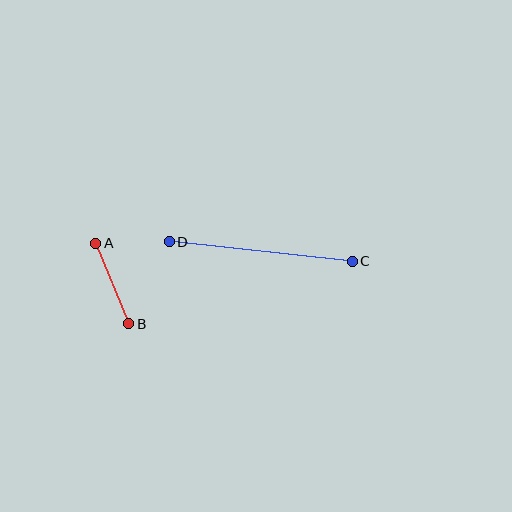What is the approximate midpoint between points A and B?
The midpoint is at approximately (112, 284) pixels.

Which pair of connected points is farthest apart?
Points C and D are farthest apart.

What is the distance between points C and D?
The distance is approximately 184 pixels.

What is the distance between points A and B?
The distance is approximately 87 pixels.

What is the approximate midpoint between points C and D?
The midpoint is at approximately (261, 252) pixels.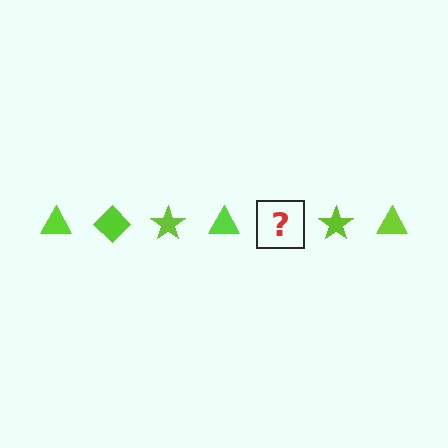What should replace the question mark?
The question mark should be replaced with a lime diamond.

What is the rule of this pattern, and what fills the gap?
The rule is that the pattern cycles through triangle, diamond, star shapes in lime. The gap should be filled with a lime diamond.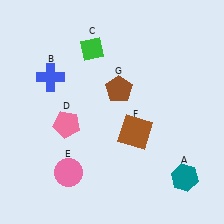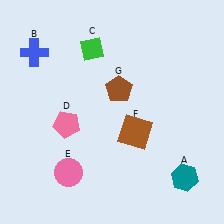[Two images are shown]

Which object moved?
The blue cross (B) moved up.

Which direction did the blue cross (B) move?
The blue cross (B) moved up.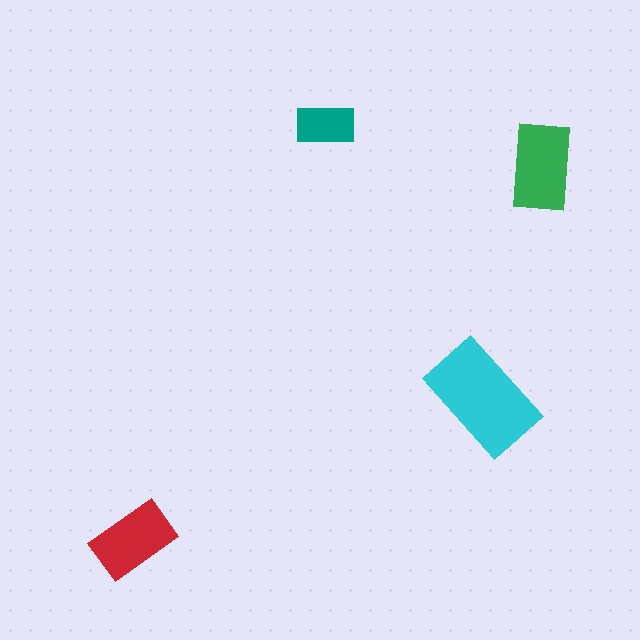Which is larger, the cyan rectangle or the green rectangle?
The cyan one.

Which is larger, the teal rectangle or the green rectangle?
The green one.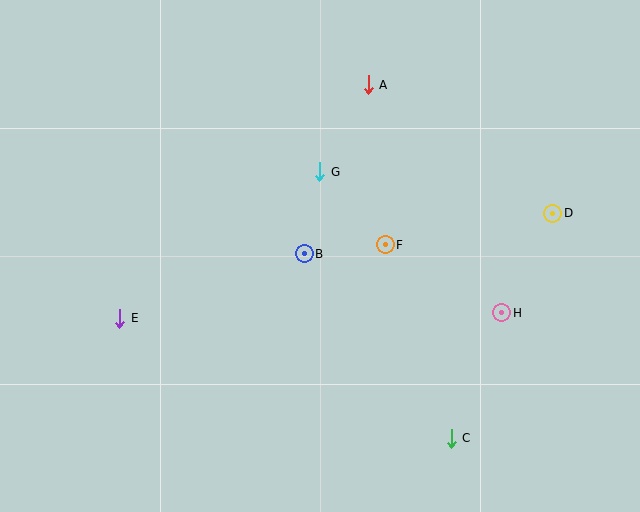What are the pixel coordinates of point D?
Point D is at (553, 213).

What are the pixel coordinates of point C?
Point C is at (451, 438).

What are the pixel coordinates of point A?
Point A is at (368, 85).